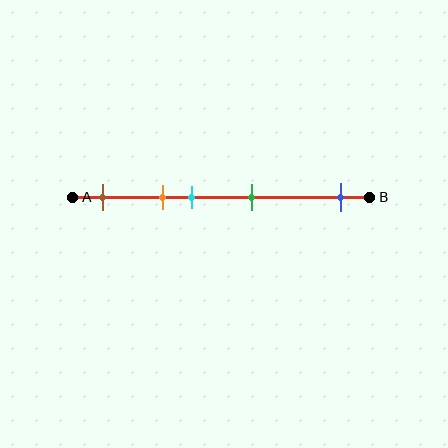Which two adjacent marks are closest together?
The orange and cyan marks are the closest adjacent pair.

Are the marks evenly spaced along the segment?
No, the marks are not evenly spaced.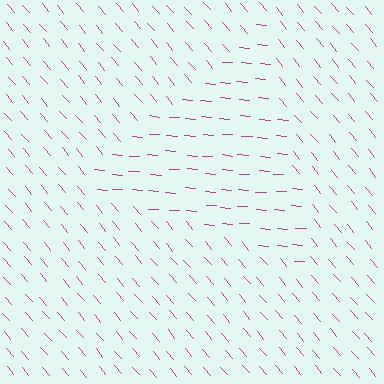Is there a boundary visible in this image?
Yes, there is a texture boundary formed by a change in line orientation.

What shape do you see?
I see a triangle.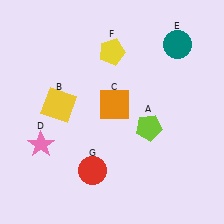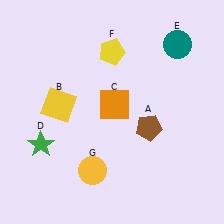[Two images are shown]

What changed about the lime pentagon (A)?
In Image 1, A is lime. In Image 2, it changed to brown.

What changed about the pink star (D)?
In Image 1, D is pink. In Image 2, it changed to green.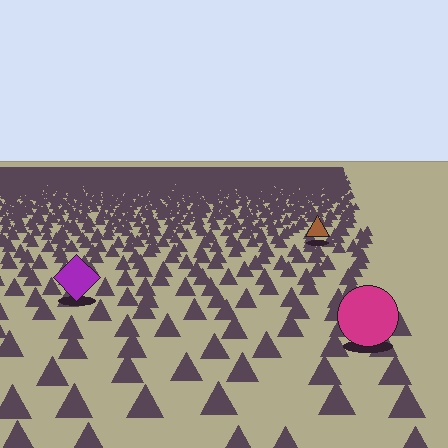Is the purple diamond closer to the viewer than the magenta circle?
No. The magenta circle is closer — you can tell from the texture gradient: the ground texture is coarser near it.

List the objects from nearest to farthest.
From nearest to farthest: the magenta circle, the purple diamond, the brown triangle.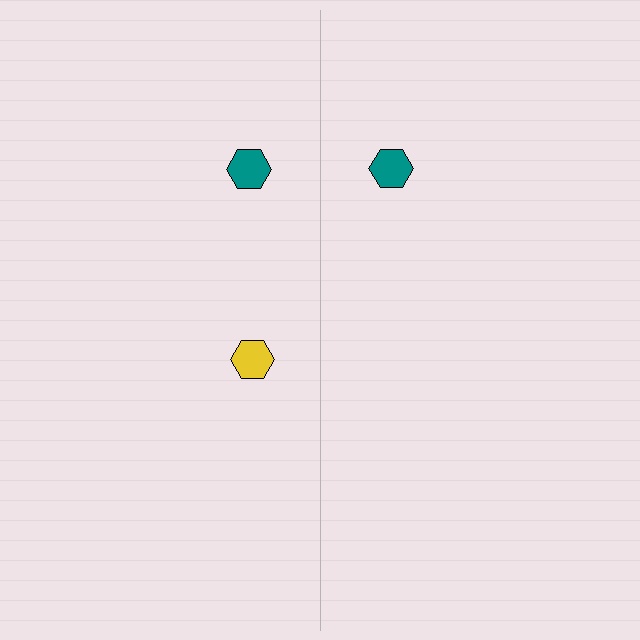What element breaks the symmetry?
A yellow hexagon is missing from the right side.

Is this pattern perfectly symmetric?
No, the pattern is not perfectly symmetric. A yellow hexagon is missing from the right side.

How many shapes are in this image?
There are 3 shapes in this image.